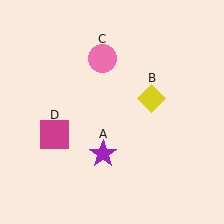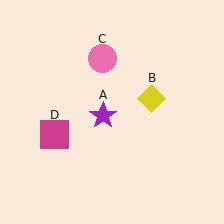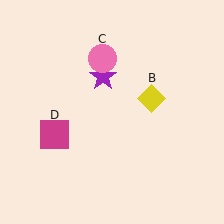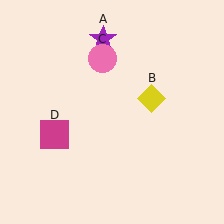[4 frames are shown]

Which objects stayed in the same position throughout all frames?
Yellow diamond (object B) and pink circle (object C) and magenta square (object D) remained stationary.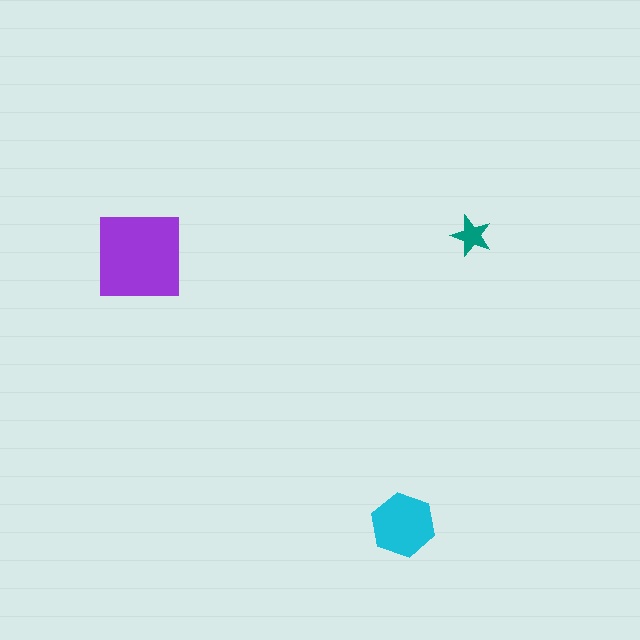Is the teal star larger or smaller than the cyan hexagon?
Smaller.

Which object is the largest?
The purple square.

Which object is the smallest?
The teal star.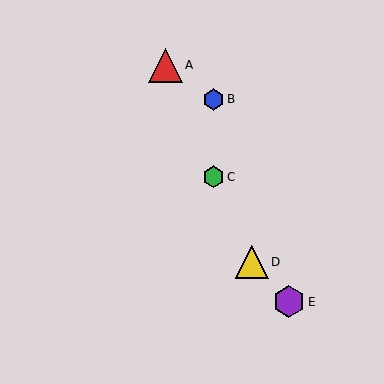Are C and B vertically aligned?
Yes, both are at x≈214.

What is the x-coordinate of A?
Object A is at x≈166.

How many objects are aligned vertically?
2 objects (B, C) are aligned vertically.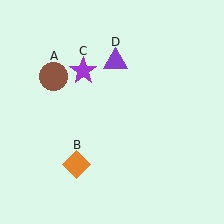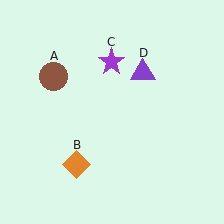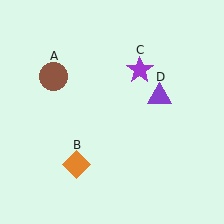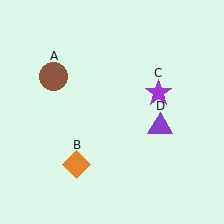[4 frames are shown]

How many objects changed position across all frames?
2 objects changed position: purple star (object C), purple triangle (object D).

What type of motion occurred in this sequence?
The purple star (object C), purple triangle (object D) rotated clockwise around the center of the scene.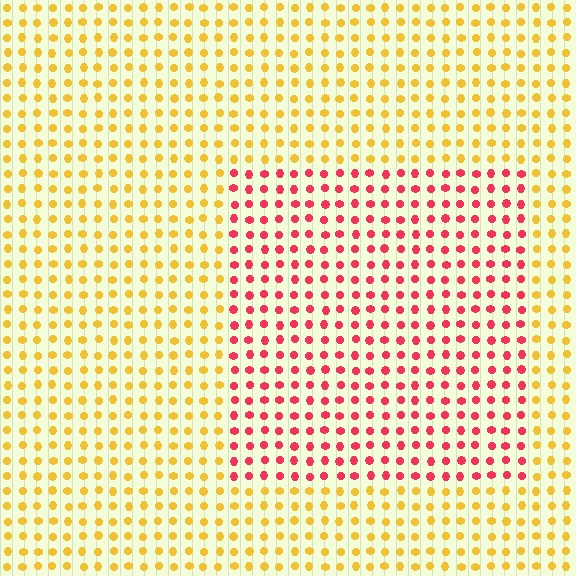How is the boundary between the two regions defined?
The boundary is defined purely by a slight shift in hue (about 57 degrees). Spacing, size, and orientation are identical on both sides.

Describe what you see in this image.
The image is filled with small yellow elements in a uniform arrangement. A rectangle-shaped region is visible where the elements are tinted to a slightly different hue, forming a subtle color boundary.